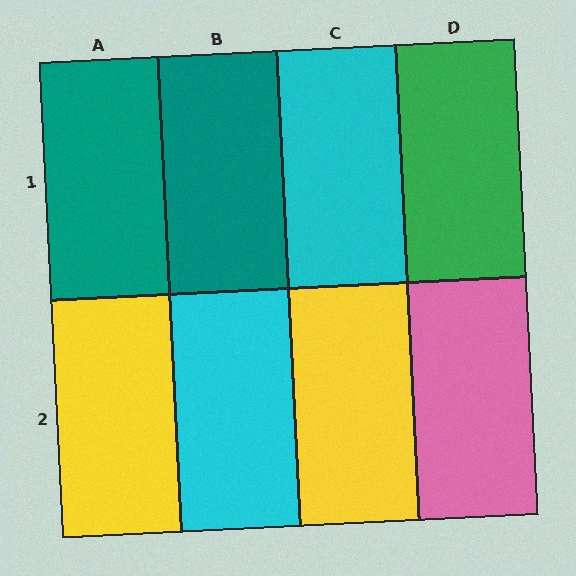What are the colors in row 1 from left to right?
Teal, teal, cyan, green.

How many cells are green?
1 cell is green.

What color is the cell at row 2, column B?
Cyan.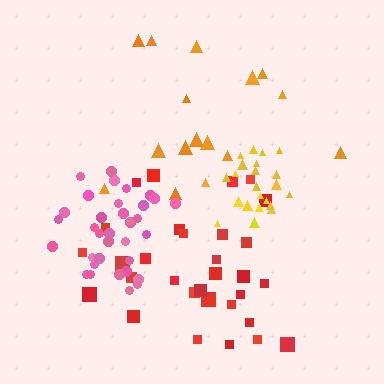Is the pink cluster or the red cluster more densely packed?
Pink.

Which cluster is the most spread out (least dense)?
Orange.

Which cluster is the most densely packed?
Yellow.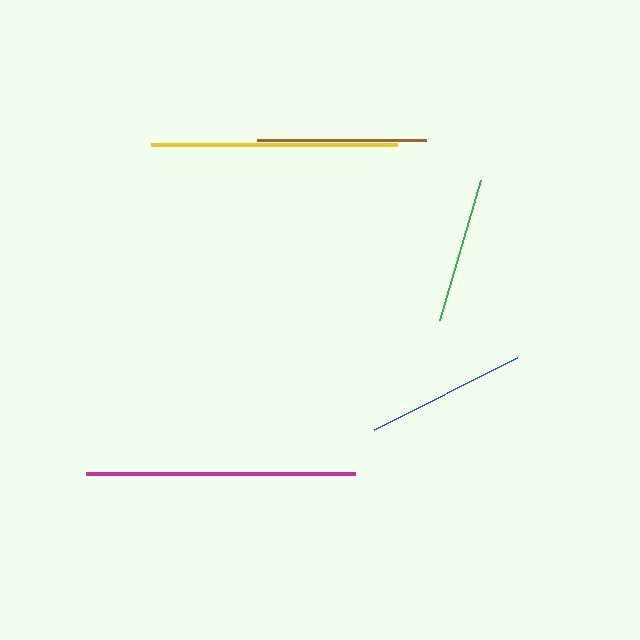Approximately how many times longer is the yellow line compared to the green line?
The yellow line is approximately 1.7 times the length of the green line.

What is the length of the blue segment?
The blue segment is approximately 160 pixels long.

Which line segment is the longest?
The magenta line is the longest at approximately 268 pixels.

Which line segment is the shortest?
The green line is the shortest at approximately 146 pixels.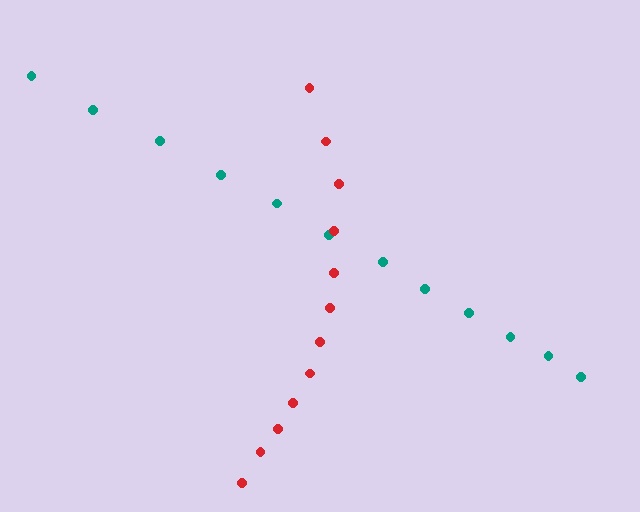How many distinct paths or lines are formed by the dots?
There are 2 distinct paths.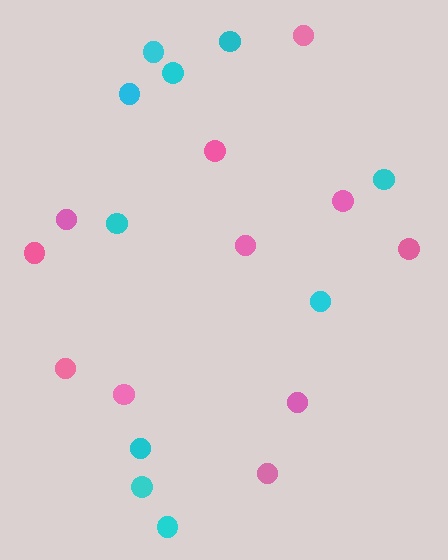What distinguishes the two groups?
There are 2 groups: one group of pink circles (11) and one group of cyan circles (10).